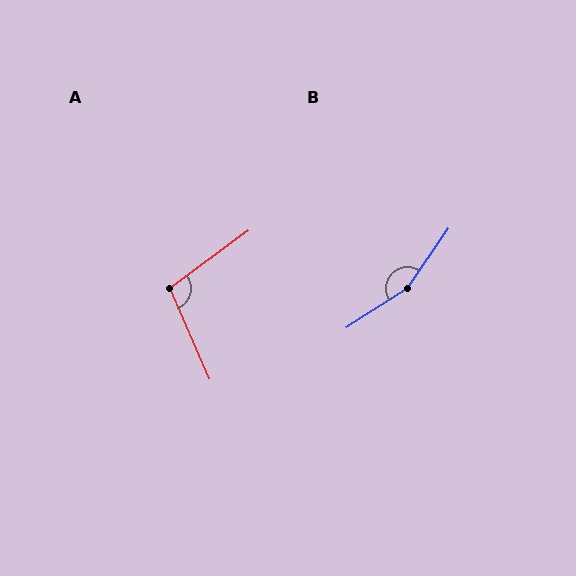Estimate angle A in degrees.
Approximately 103 degrees.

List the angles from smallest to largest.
A (103°), B (157°).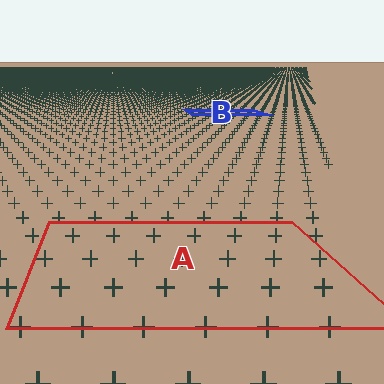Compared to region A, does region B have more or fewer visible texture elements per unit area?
Region B has more texture elements per unit area — they are packed more densely because it is farther away.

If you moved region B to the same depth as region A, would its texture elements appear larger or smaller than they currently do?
They would appear larger. At a closer depth, the same texture elements are projected at a bigger on-screen size.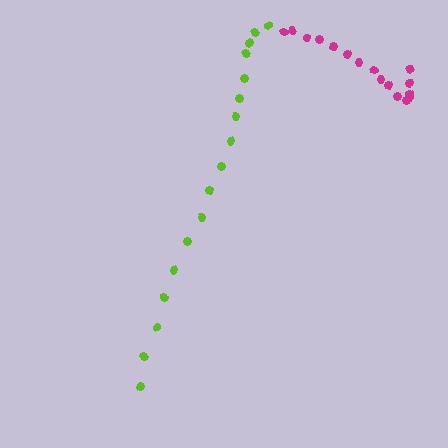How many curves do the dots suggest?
There are 2 distinct paths.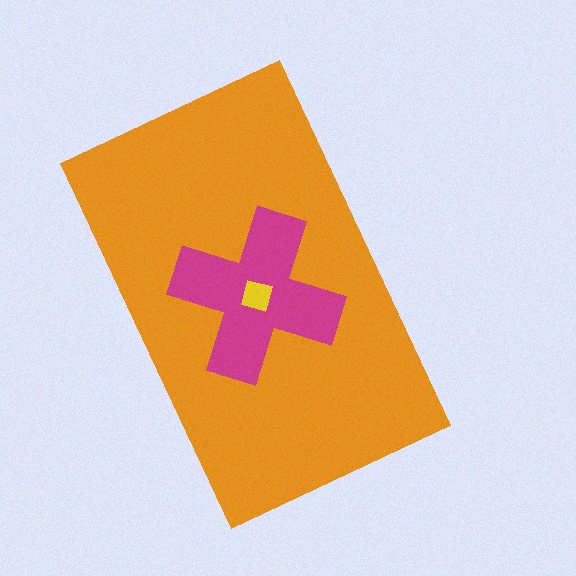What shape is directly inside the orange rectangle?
The magenta cross.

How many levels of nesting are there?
3.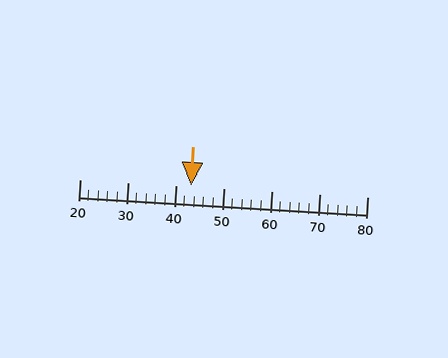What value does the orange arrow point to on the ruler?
The orange arrow points to approximately 43.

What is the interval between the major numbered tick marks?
The major tick marks are spaced 10 units apart.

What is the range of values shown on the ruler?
The ruler shows values from 20 to 80.